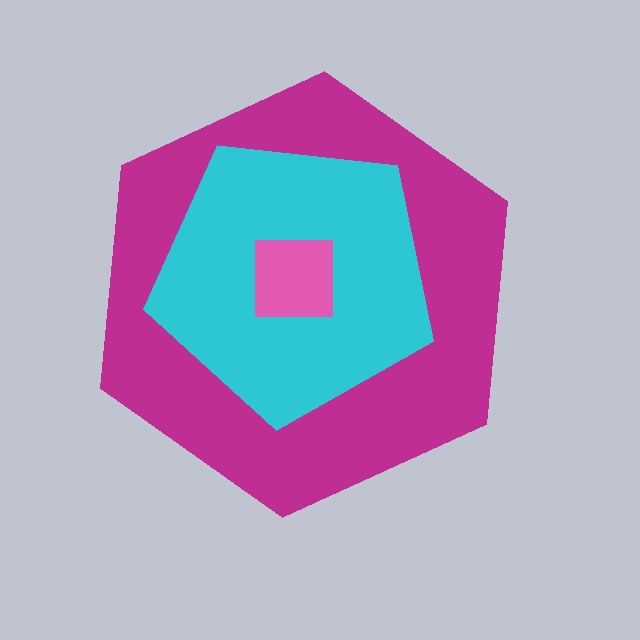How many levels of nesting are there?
3.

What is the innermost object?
The pink square.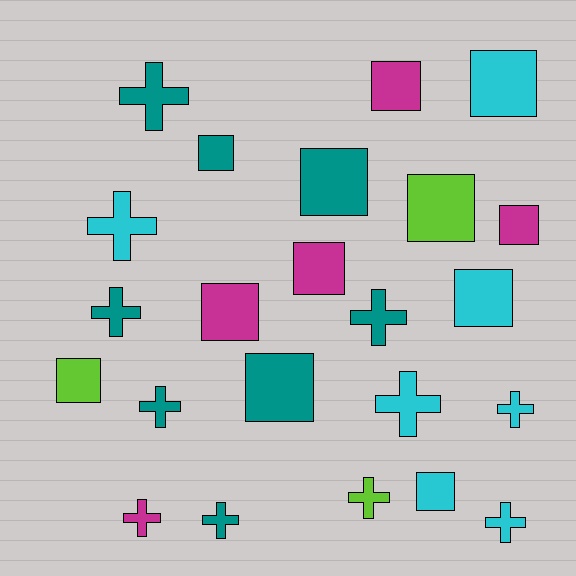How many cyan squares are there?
There are 3 cyan squares.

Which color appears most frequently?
Teal, with 8 objects.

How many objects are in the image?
There are 23 objects.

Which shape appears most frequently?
Square, with 12 objects.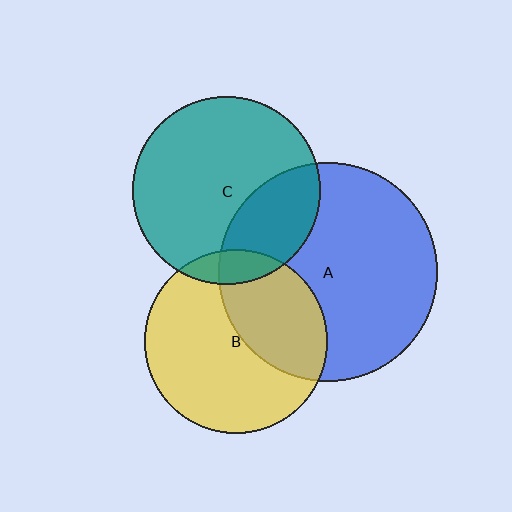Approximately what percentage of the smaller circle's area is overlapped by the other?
Approximately 10%.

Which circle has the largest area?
Circle A (blue).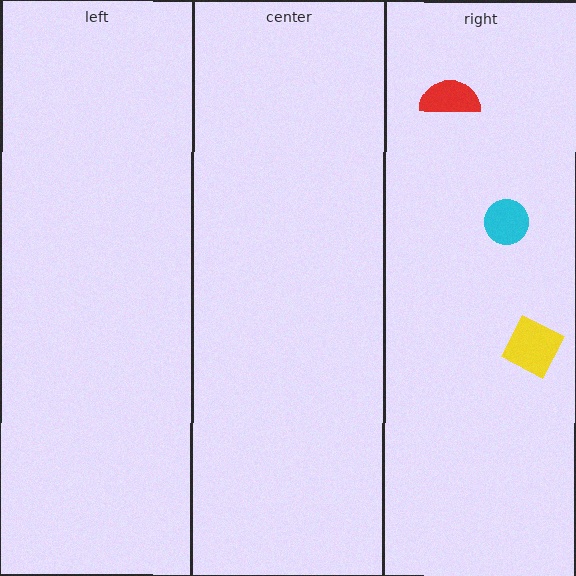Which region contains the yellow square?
The right region.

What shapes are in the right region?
The red semicircle, the cyan circle, the yellow square.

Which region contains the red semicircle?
The right region.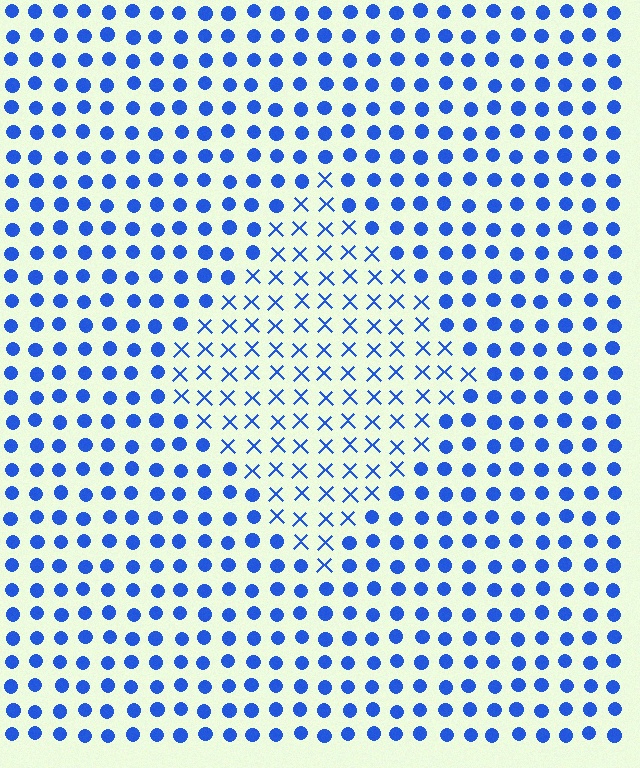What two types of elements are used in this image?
The image uses X marks inside the diamond region and circles outside it.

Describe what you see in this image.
The image is filled with small blue elements arranged in a uniform grid. A diamond-shaped region contains X marks, while the surrounding area contains circles. The boundary is defined purely by the change in element shape.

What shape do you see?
I see a diamond.